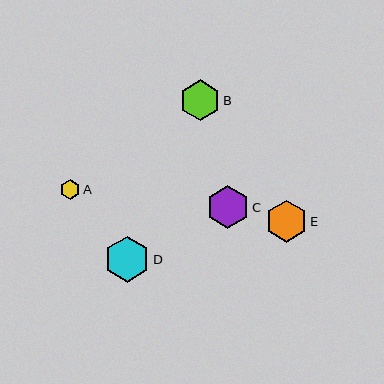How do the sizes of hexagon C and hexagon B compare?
Hexagon C and hexagon B are approximately the same size.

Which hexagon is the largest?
Hexagon D is the largest with a size of approximately 46 pixels.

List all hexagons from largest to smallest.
From largest to smallest: D, C, E, B, A.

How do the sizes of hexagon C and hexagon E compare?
Hexagon C and hexagon E are approximately the same size.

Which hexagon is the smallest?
Hexagon A is the smallest with a size of approximately 20 pixels.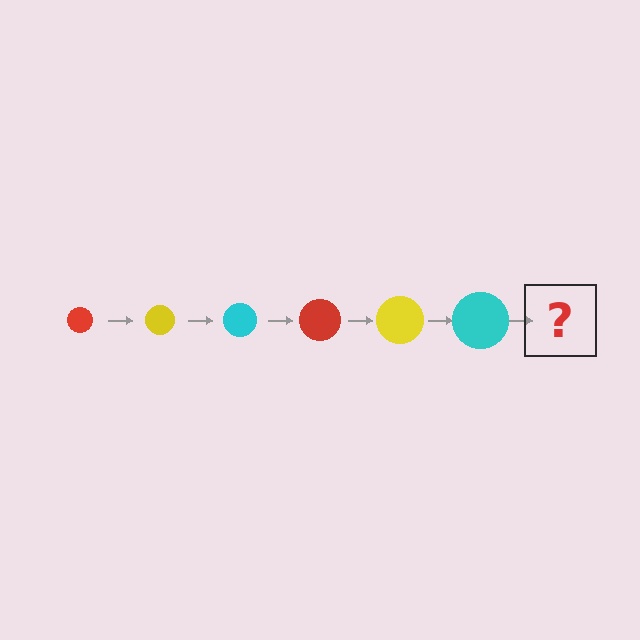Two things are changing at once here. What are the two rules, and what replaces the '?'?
The two rules are that the circle grows larger each step and the color cycles through red, yellow, and cyan. The '?' should be a red circle, larger than the previous one.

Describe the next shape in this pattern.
It should be a red circle, larger than the previous one.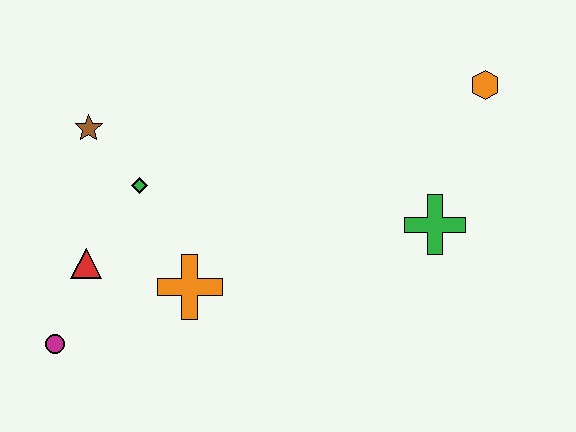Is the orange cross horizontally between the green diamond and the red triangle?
No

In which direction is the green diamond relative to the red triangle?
The green diamond is above the red triangle.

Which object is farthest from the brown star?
The orange hexagon is farthest from the brown star.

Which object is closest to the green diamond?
The brown star is closest to the green diamond.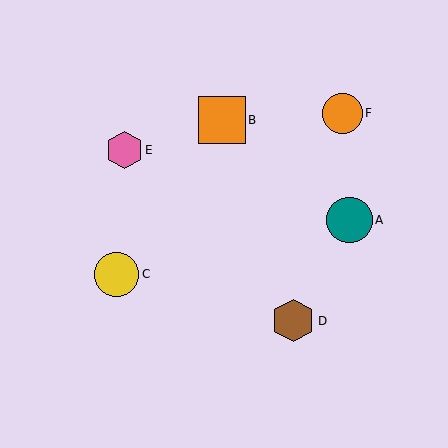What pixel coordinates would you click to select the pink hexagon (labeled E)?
Click at (124, 150) to select the pink hexagon E.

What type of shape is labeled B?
Shape B is an orange square.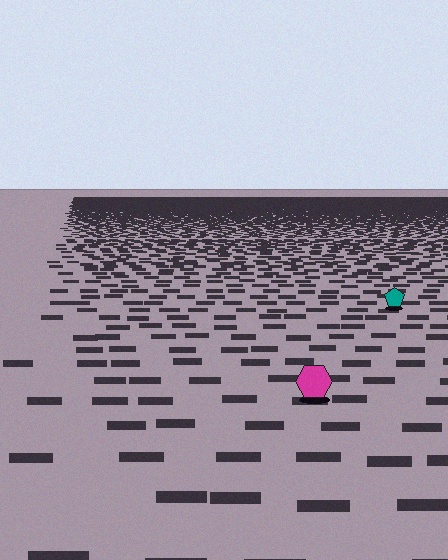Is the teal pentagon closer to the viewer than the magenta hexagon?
No. The magenta hexagon is closer — you can tell from the texture gradient: the ground texture is coarser near it.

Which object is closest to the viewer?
The magenta hexagon is closest. The texture marks near it are larger and more spread out.